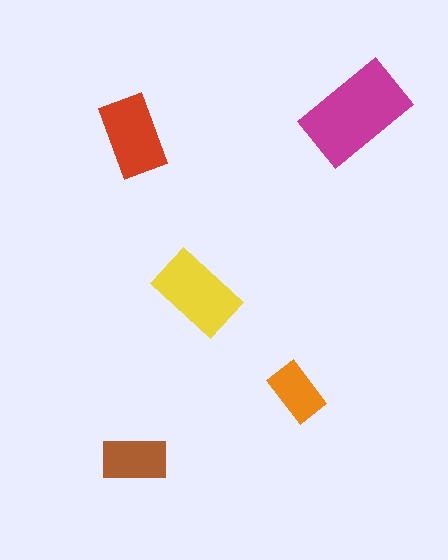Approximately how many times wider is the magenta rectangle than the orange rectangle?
About 2 times wider.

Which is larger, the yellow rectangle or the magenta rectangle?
The magenta one.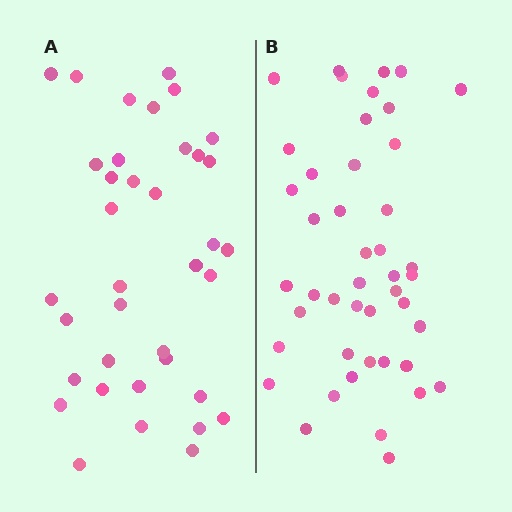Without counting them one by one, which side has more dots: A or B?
Region B (the right region) has more dots.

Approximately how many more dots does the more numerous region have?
Region B has roughly 8 or so more dots than region A.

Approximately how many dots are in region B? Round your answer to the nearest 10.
About 40 dots. (The exact count is 45, which rounds to 40.)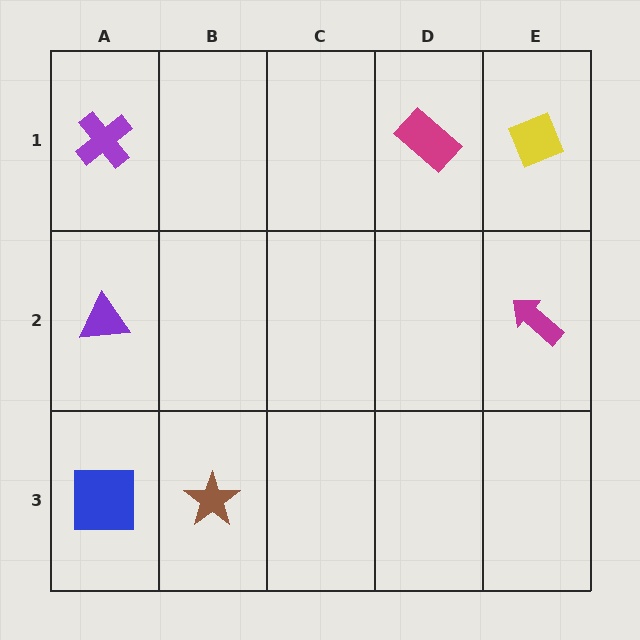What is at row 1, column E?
A yellow diamond.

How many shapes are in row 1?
3 shapes.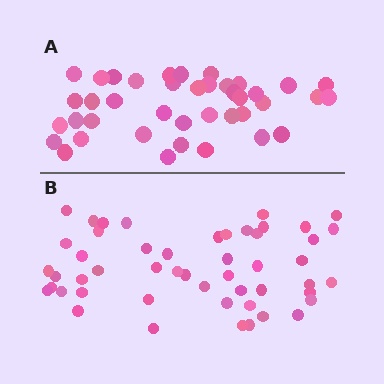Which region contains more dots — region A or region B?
Region B (the bottom region) has more dots.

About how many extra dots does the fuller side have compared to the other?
Region B has roughly 10 or so more dots than region A.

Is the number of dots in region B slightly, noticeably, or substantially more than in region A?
Region B has noticeably more, but not dramatically so. The ratio is roughly 1.2 to 1.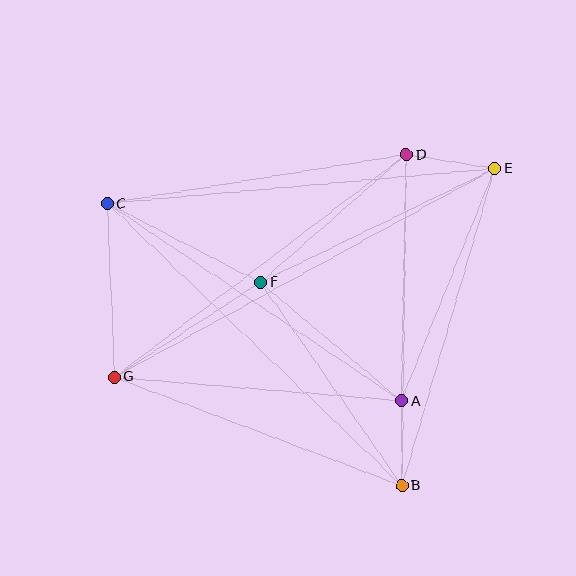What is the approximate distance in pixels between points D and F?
The distance between D and F is approximately 193 pixels.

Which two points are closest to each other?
Points A and B are closest to each other.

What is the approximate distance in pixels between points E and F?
The distance between E and F is approximately 260 pixels.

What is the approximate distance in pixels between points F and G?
The distance between F and G is approximately 175 pixels.